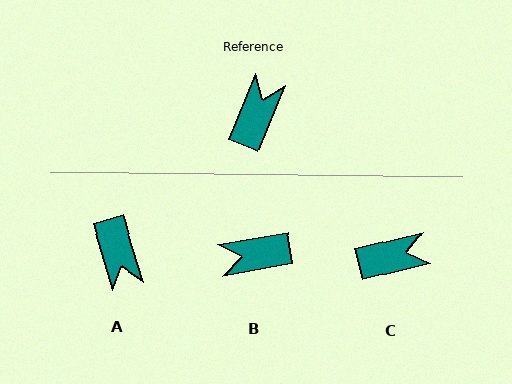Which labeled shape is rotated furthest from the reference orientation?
A, about 141 degrees away.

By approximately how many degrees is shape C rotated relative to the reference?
Approximately 53 degrees clockwise.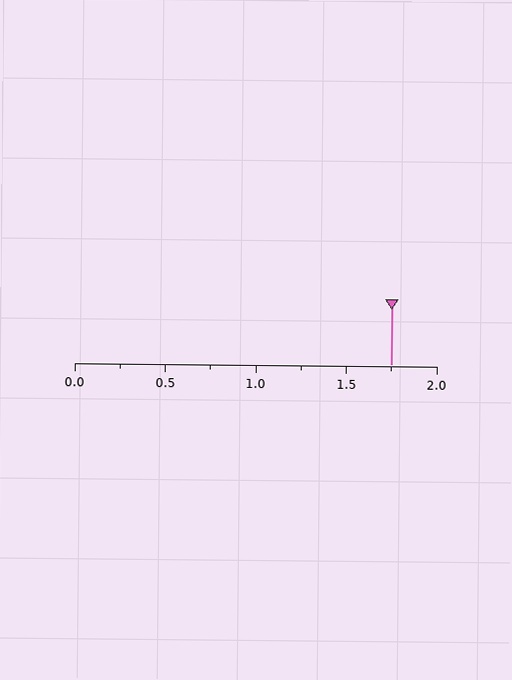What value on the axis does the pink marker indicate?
The marker indicates approximately 1.75.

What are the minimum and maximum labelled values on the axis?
The axis runs from 0.0 to 2.0.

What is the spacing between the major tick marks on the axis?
The major ticks are spaced 0.5 apart.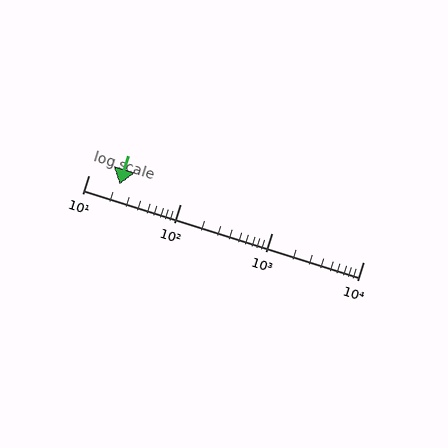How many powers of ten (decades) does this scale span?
The scale spans 3 decades, from 10 to 10000.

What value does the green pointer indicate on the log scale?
The pointer indicates approximately 22.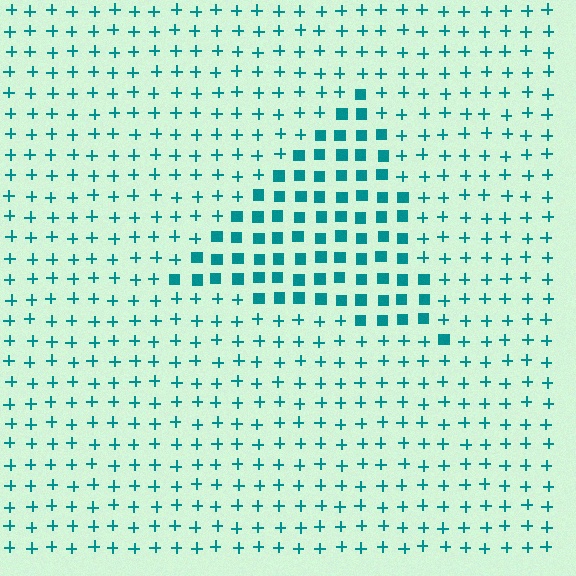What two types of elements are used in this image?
The image uses squares inside the triangle region and plus signs outside it.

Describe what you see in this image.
The image is filled with small teal elements arranged in a uniform grid. A triangle-shaped region contains squares, while the surrounding area contains plus signs. The boundary is defined purely by the change in element shape.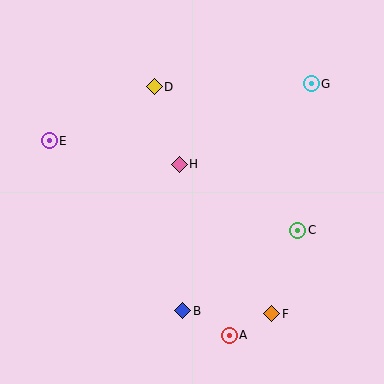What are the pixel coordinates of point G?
Point G is at (311, 84).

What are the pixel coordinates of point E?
Point E is at (49, 141).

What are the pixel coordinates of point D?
Point D is at (154, 87).